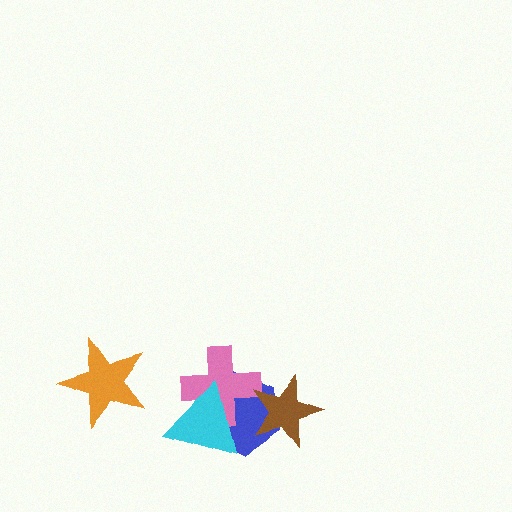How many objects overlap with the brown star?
2 objects overlap with the brown star.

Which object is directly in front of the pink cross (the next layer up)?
The brown star is directly in front of the pink cross.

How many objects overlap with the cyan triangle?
2 objects overlap with the cyan triangle.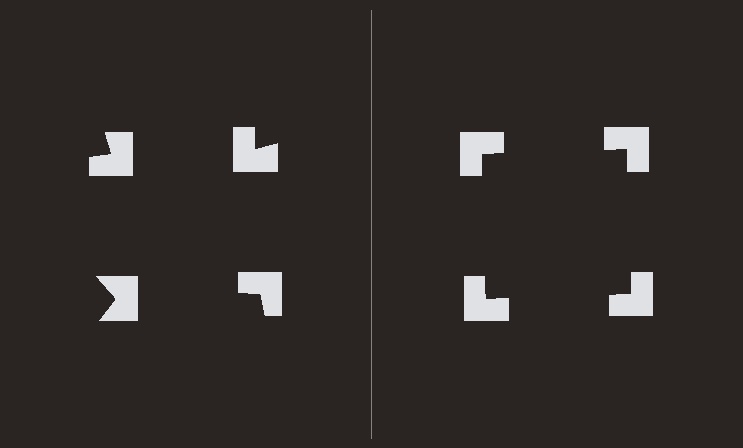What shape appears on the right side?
An illusory square.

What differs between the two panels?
The notched squares are positioned identically on both sides; only the wedge orientations differ. On the right they align to a square; on the left they are misaligned.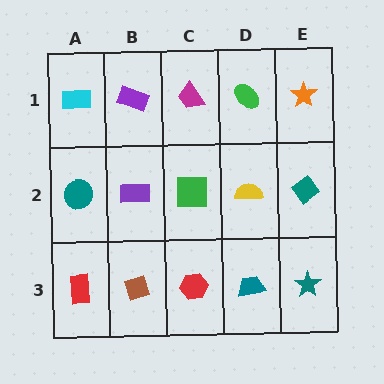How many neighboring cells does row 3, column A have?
2.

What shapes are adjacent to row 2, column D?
A green ellipse (row 1, column D), a teal trapezoid (row 3, column D), a green square (row 2, column C), a teal diamond (row 2, column E).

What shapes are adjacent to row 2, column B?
A purple rectangle (row 1, column B), a brown diamond (row 3, column B), a teal circle (row 2, column A), a green square (row 2, column C).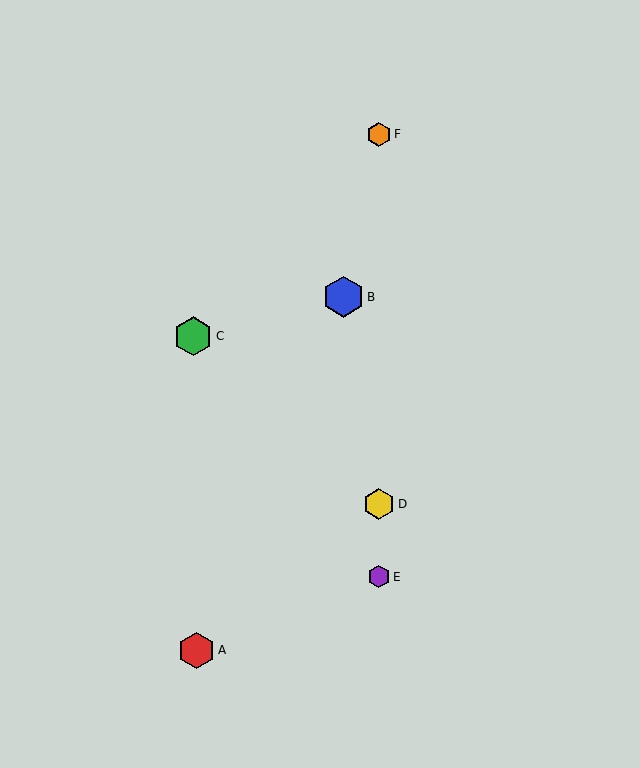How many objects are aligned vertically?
3 objects (D, E, F) are aligned vertically.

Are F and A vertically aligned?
No, F is at x≈379 and A is at x≈197.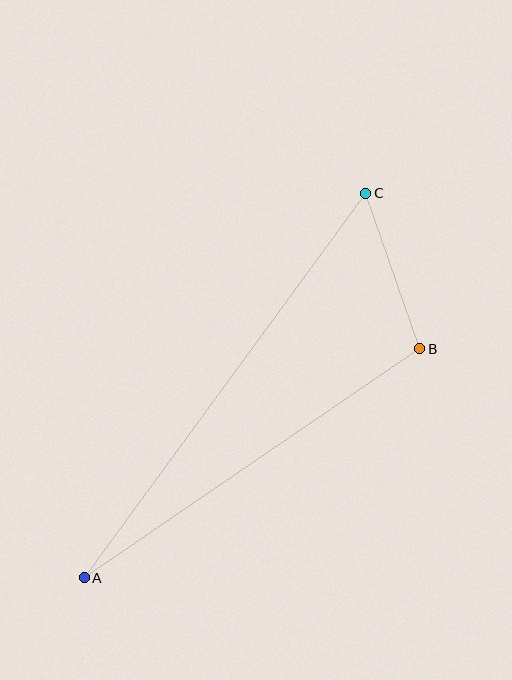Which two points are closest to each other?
Points B and C are closest to each other.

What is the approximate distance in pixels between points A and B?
The distance between A and B is approximately 406 pixels.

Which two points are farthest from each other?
Points A and C are farthest from each other.